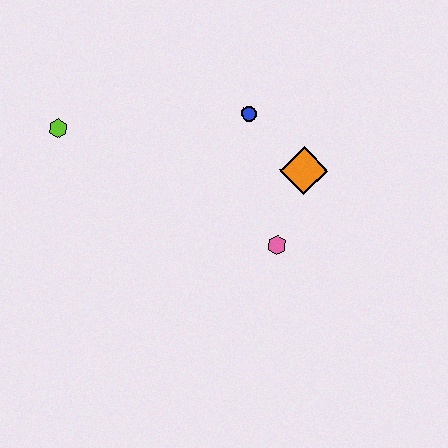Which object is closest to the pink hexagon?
The orange diamond is closest to the pink hexagon.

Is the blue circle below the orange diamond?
No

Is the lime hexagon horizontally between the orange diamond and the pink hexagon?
No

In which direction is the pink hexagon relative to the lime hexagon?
The pink hexagon is to the right of the lime hexagon.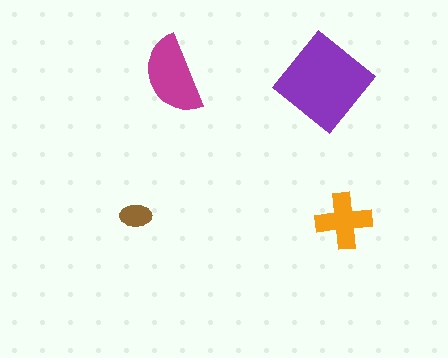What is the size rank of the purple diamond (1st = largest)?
1st.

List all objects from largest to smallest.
The purple diamond, the magenta semicircle, the orange cross, the brown ellipse.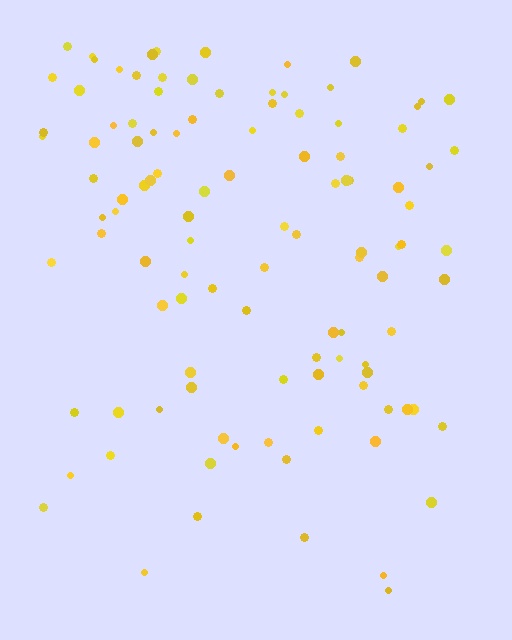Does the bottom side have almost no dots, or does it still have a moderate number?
Still a moderate number, just noticeably fewer than the top.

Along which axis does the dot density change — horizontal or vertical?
Vertical.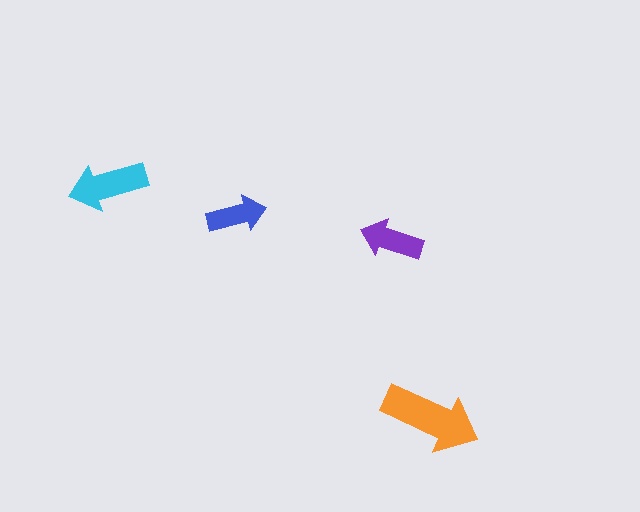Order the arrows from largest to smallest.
the orange one, the cyan one, the purple one, the blue one.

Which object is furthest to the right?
The orange arrow is rightmost.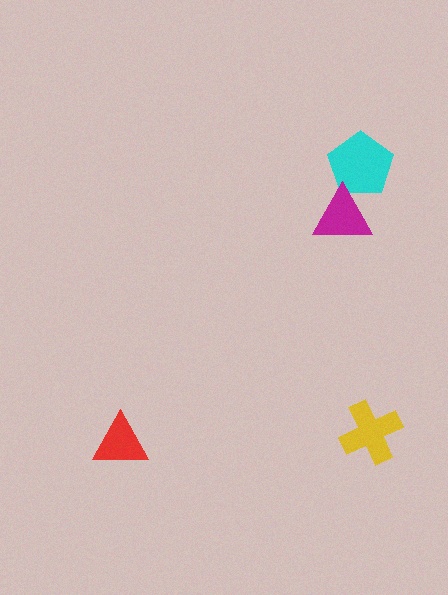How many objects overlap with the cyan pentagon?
1 object overlaps with the cyan pentagon.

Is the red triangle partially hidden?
No, no other shape covers it.